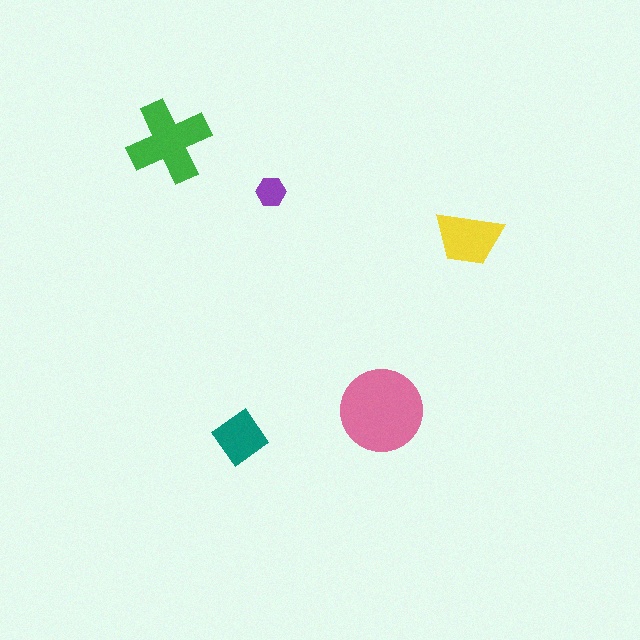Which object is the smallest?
The purple hexagon.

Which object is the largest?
The pink circle.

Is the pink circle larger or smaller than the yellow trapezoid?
Larger.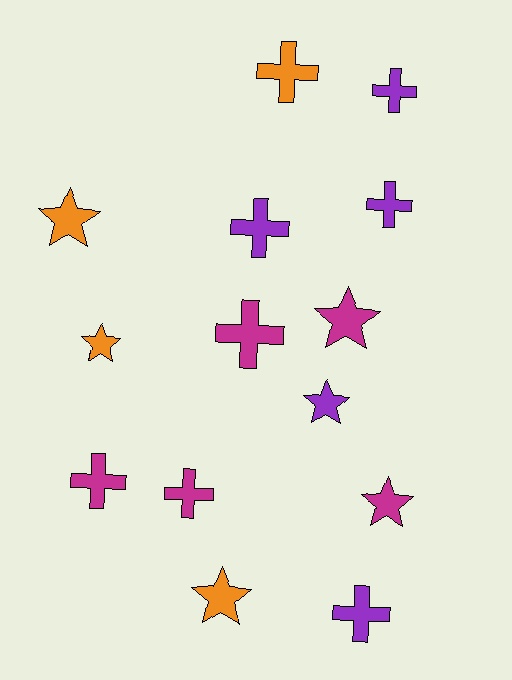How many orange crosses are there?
There is 1 orange cross.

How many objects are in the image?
There are 14 objects.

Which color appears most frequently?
Purple, with 5 objects.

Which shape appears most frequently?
Cross, with 8 objects.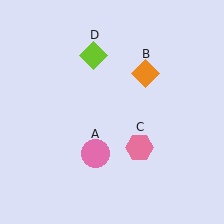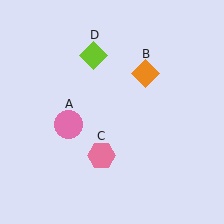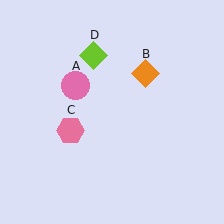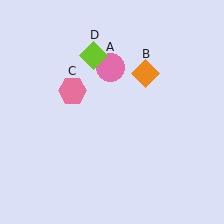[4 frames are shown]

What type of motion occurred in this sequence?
The pink circle (object A), pink hexagon (object C) rotated clockwise around the center of the scene.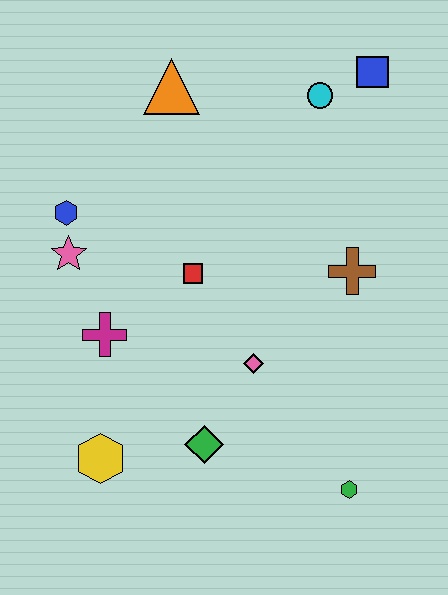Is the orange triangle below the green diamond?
No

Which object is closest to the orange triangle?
The cyan circle is closest to the orange triangle.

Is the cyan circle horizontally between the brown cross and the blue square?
No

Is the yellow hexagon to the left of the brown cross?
Yes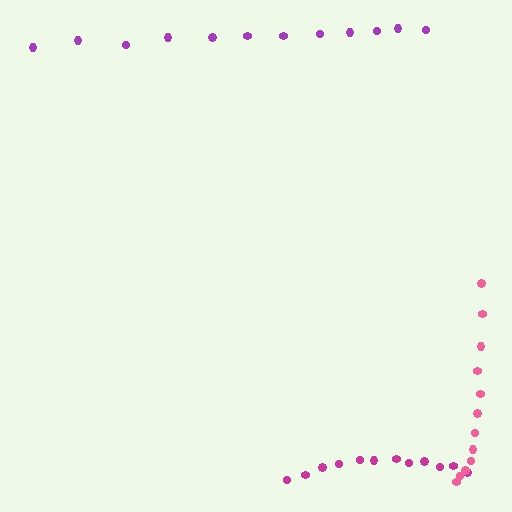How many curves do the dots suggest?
There are 3 distinct paths.